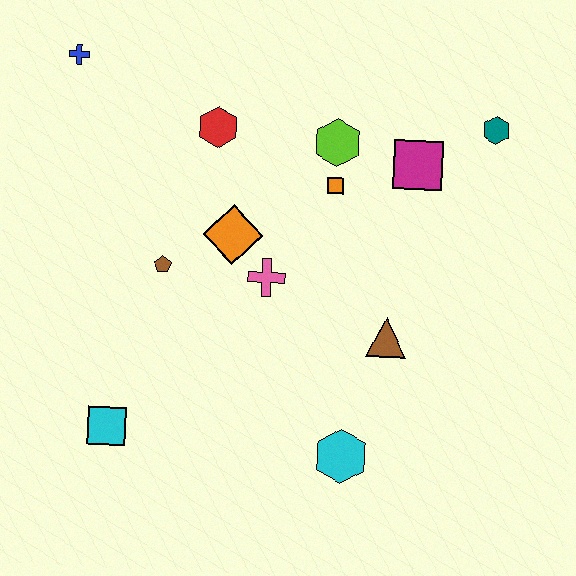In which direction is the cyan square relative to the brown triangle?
The cyan square is to the left of the brown triangle.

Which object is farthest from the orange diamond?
The teal hexagon is farthest from the orange diamond.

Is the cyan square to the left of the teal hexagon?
Yes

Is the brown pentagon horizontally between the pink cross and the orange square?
No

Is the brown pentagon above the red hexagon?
No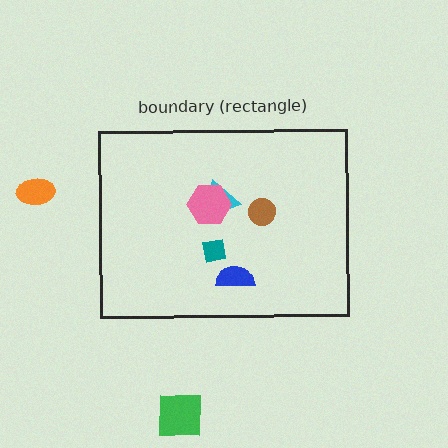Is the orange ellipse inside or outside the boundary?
Outside.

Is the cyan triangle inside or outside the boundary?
Inside.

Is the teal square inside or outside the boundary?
Inside.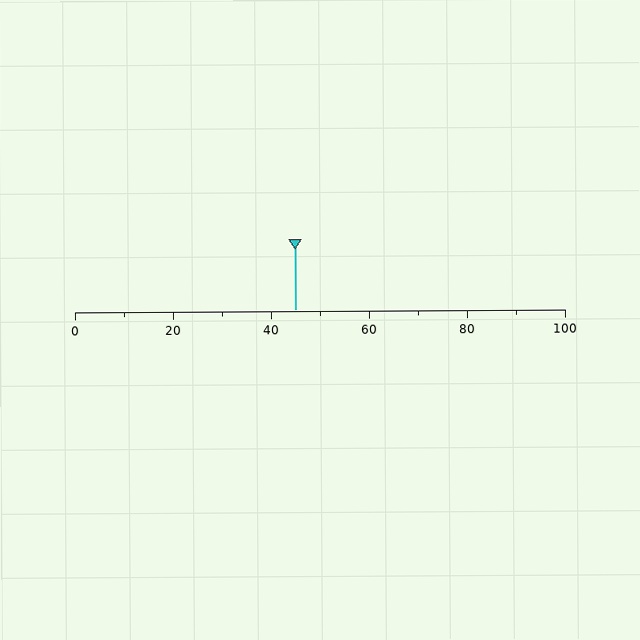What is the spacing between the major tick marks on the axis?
The major ticks are spaced 20 apart.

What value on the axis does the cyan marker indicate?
The marker indicates approximately 45.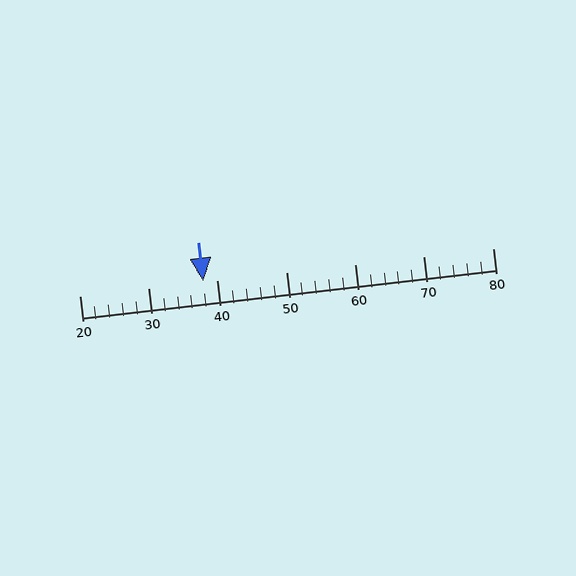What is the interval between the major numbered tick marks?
The major tick marks are spaced 10 units apart.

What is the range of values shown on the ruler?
The ruler shows values from 20 to 80.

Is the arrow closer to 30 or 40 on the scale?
The arrow is closer to 40.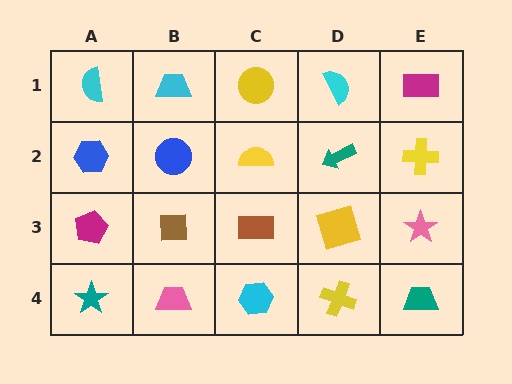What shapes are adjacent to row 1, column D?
A teal arrow (row 2, column D), a yellow circle (row 1, column C), a magenta rectangle (row 1, column E).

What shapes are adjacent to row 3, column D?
A teal arrow (row 2, column D), a yellow cross (row 4, column D), a brown rectangle (row 3, column C), a pink star (row 3, column E).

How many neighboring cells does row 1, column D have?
3.